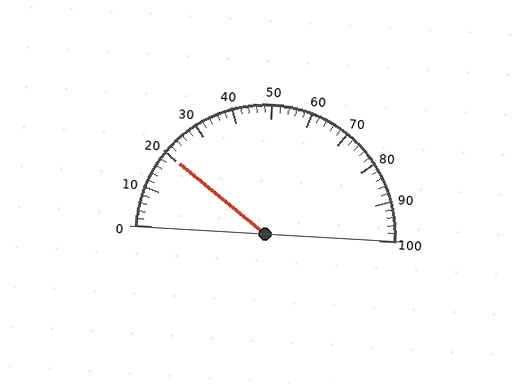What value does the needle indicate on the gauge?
The needle indicates approximately 20.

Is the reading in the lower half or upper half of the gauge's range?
The reading is in the lower half of the range (0 to 100).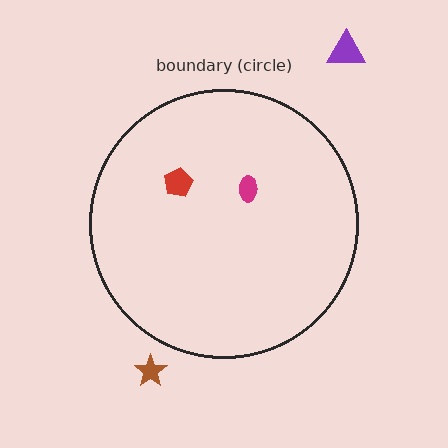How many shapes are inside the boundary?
2 inside, 2 outside.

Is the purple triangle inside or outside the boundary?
Outside.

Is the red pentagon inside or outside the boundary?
Inside.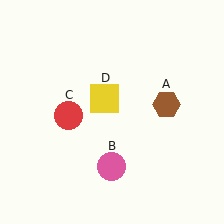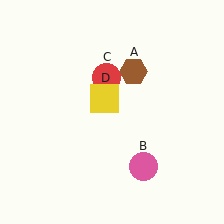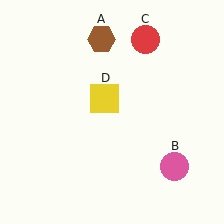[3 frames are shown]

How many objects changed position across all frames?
3 objects changed position: brown hexagon (object A), pink circle (object B), red circle (object C).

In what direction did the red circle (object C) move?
The red circle (object C) moved up and to the right.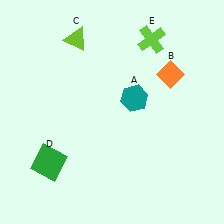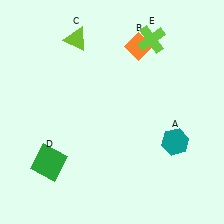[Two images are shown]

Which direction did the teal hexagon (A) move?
The teal hexagon (A) moved down.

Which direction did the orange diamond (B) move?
The orange diamond (B) moved left.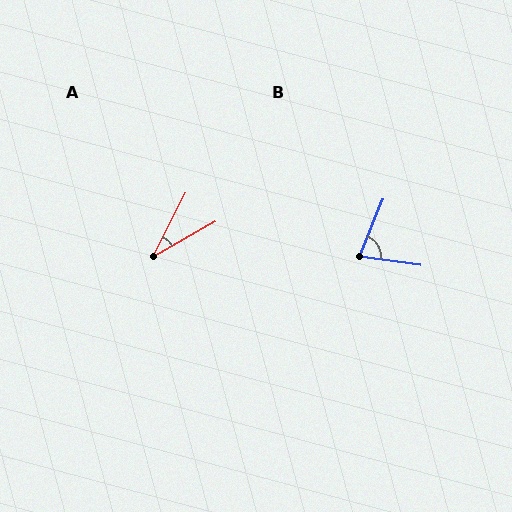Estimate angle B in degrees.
Approximately 76 degrees.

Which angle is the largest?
B, at approximately 76 degrees.